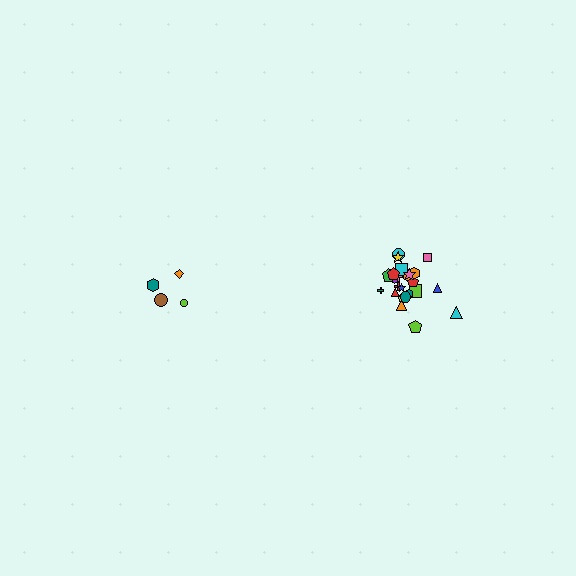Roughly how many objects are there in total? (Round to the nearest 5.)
Roughly 30 objects in total.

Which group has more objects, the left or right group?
The right group.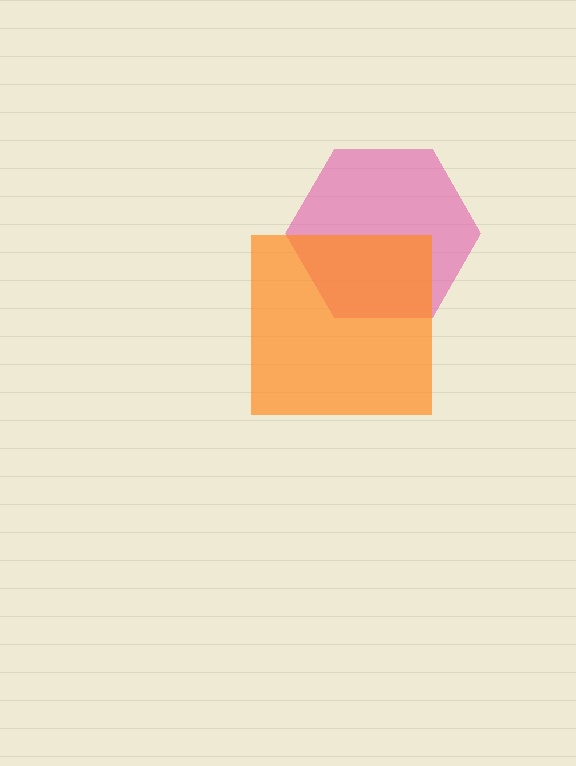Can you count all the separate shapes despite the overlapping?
Yes, there are 2 separate shapes.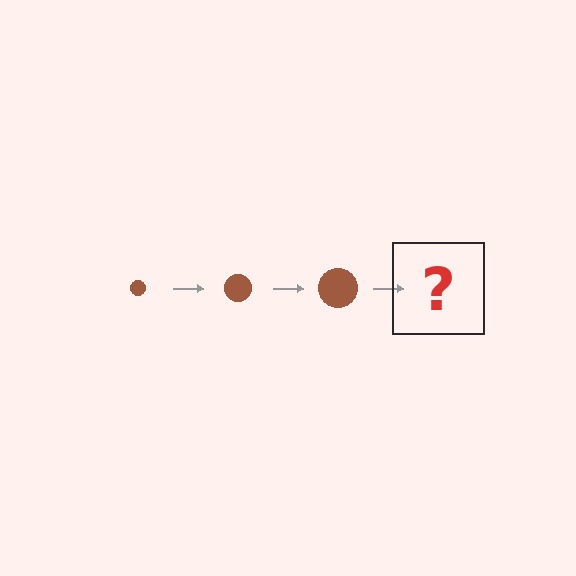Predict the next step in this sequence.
The next step is a brown circle, larger than the previous one.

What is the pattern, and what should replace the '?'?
The pattern is that the circle gets progressively larger each step. The '?' should be a brown circle, larger than the previous one.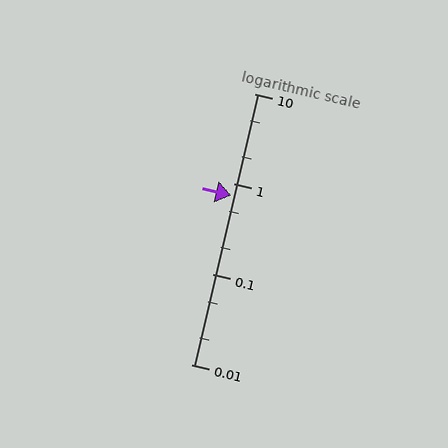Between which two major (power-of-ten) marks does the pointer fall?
The pointer is between 0.1 and 1.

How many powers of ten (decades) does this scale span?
The scale spans 3 decades, from 0.01 to 10.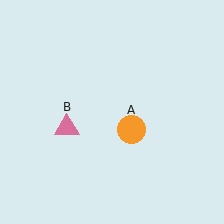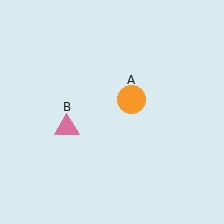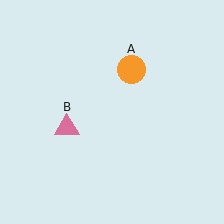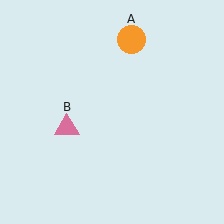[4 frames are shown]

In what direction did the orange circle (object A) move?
The orange circle (object A) moved up.